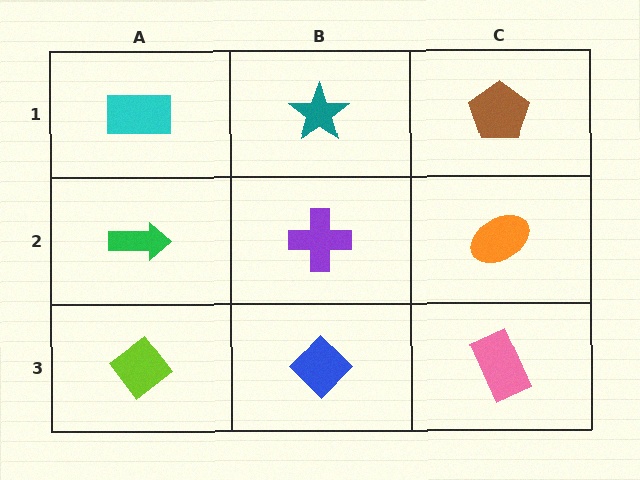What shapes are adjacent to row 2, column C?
A brown pentagon (row 1, column C), a pink rectangle (row 3, column C), a purple cross (row 2, column B).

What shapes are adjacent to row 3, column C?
An orange ellipse (row 2, column C), a blue diamond (row 3, column B).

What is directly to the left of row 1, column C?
A teal star.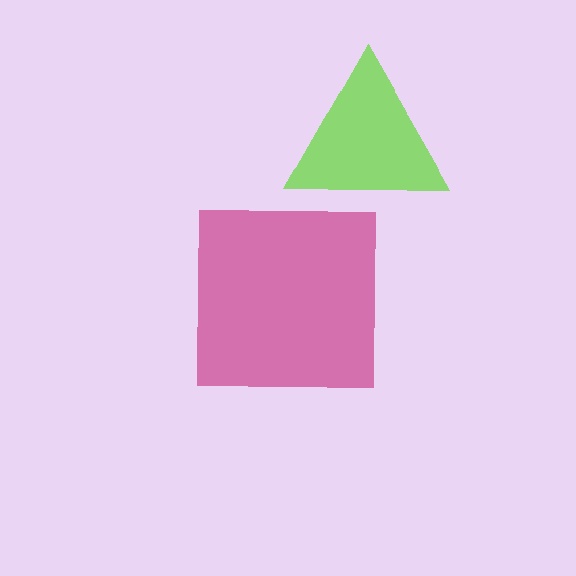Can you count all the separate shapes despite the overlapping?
Yes, there are 2 separate shapes.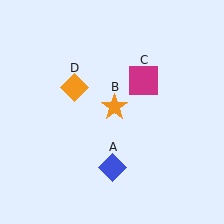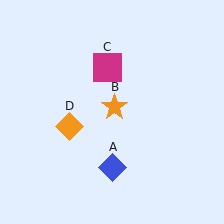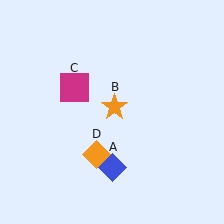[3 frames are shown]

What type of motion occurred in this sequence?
The magenta square (object C), orange diamond (object D) rotated counterclockwise around the center of the scene.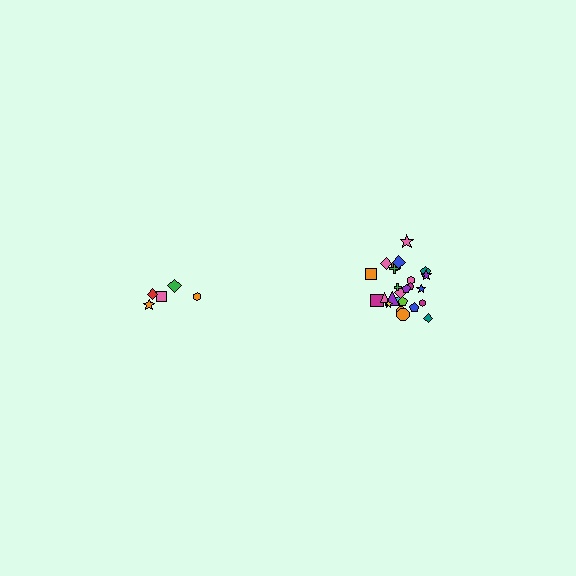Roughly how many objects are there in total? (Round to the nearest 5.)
Roughly 30 objects in total.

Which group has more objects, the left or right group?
The right group.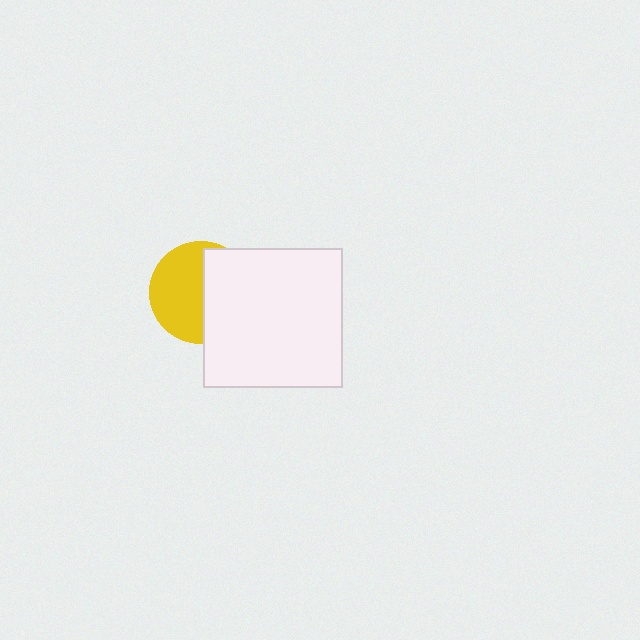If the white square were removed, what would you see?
You would see the complete yellow circle.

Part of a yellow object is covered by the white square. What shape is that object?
It is a circle.